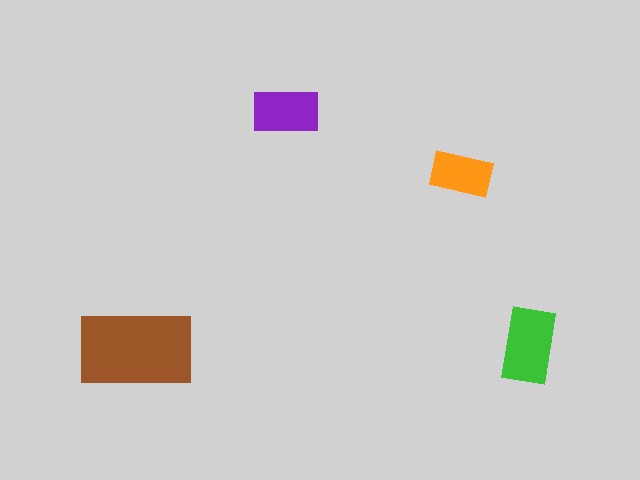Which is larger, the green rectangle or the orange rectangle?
The green one.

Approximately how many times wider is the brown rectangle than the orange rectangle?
About 2 times wider.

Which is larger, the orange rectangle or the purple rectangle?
The purple one.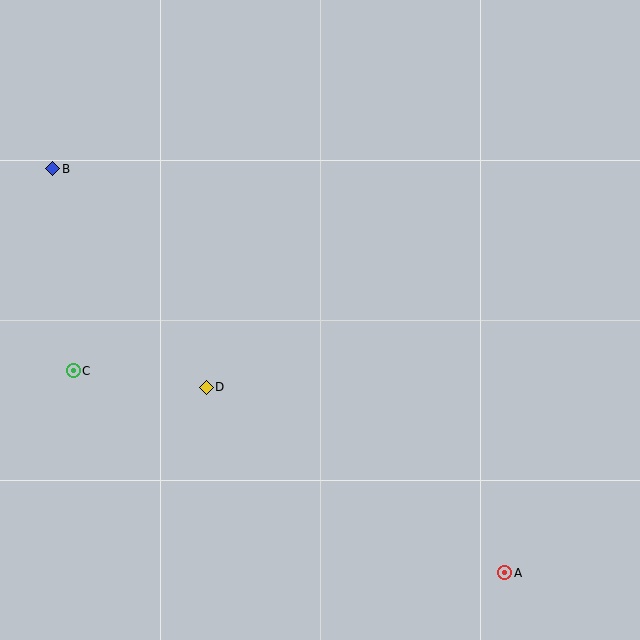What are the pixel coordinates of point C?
Point C is at (73, 371).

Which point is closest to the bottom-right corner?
Point A is closest to the bottom-right corner.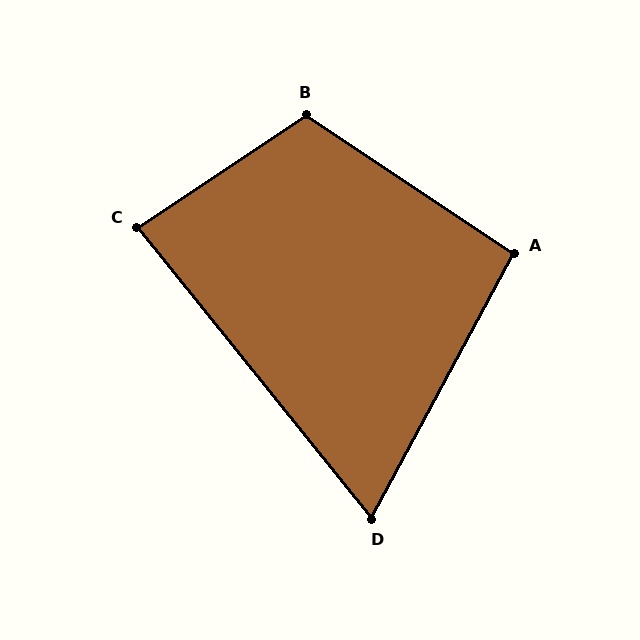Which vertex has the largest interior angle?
B, at approximately 113 degrees.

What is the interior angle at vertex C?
Approximately 85 degrees (acute).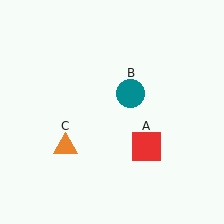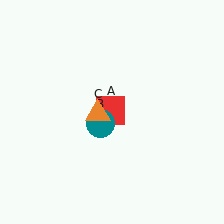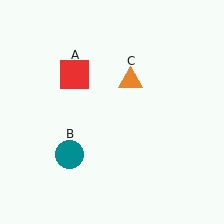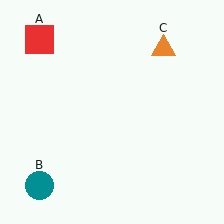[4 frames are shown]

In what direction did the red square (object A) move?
The red square (object A) moved up and to the left.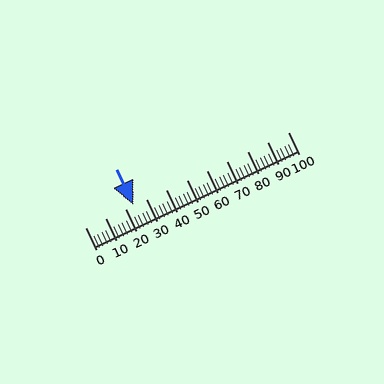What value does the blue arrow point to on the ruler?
The blue arrow points to approximately 24.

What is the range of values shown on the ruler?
The ruler shows values from 0 to 100.